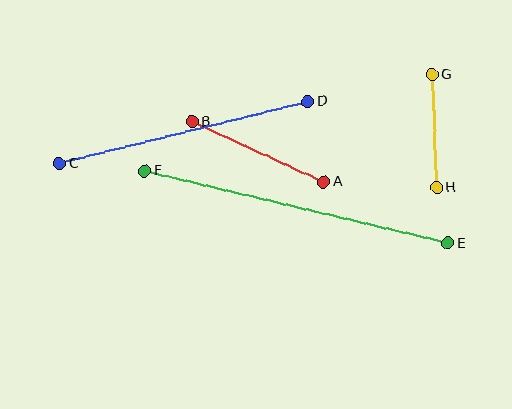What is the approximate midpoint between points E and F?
The midpoint is at approximately (296, 207) pixels.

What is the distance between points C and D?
The distance is approximately 256 pixels.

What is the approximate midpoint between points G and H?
The midpoint is at approximately (434, 131) pixels.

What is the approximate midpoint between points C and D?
The midpoint is at approximately (184, 132) pixels.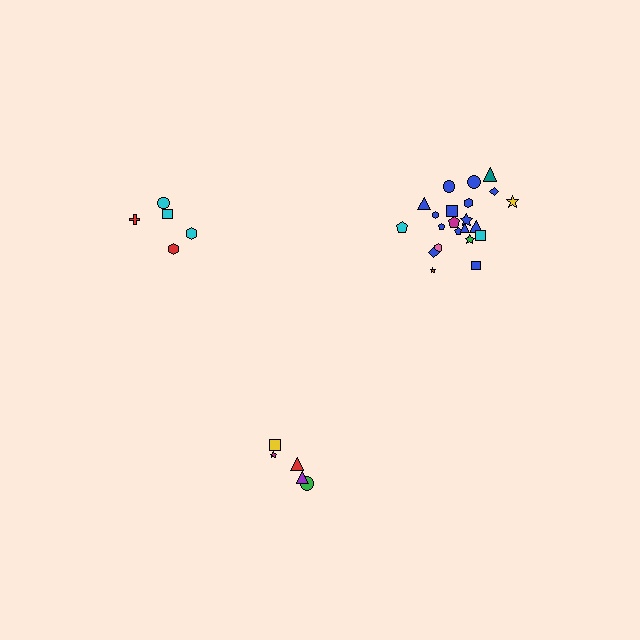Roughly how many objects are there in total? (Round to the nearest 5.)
Roughly 30 objects in total.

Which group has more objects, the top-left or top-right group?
The top-right group.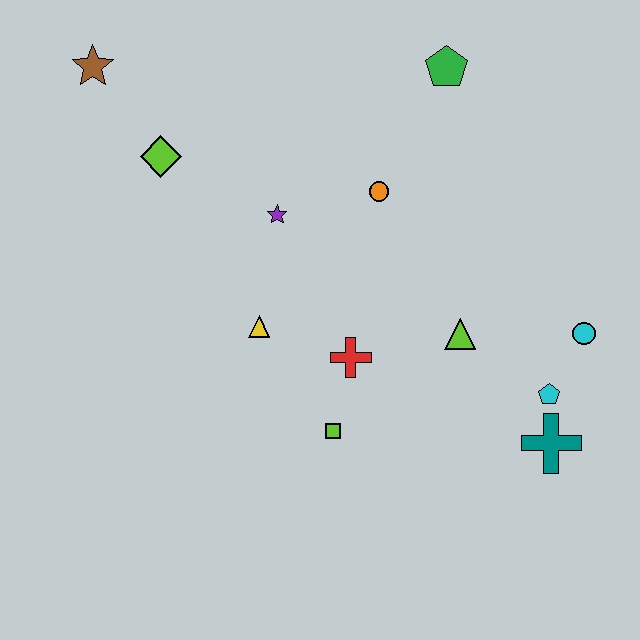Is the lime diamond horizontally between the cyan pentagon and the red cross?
No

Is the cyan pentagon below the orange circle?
Yes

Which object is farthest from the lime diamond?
The teal cross is farthest from the lime diamond.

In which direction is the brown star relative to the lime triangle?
The brown star is to the left of the lime triangle.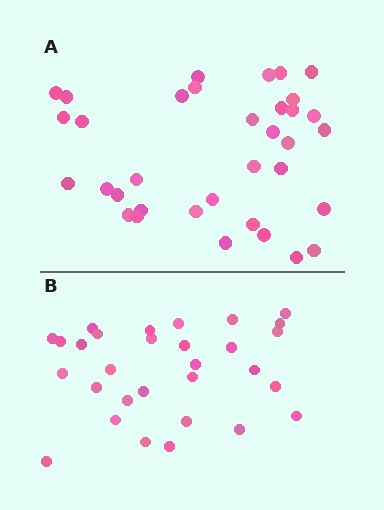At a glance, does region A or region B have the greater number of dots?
Region A (the top region) has more dots.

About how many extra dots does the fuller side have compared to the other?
Region A has about 5 more dots than region B.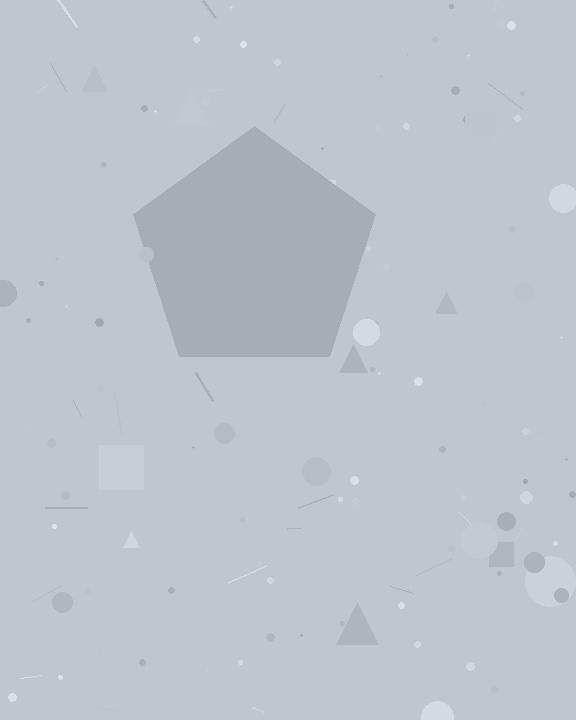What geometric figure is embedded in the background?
A pentagon is embedded in the background.